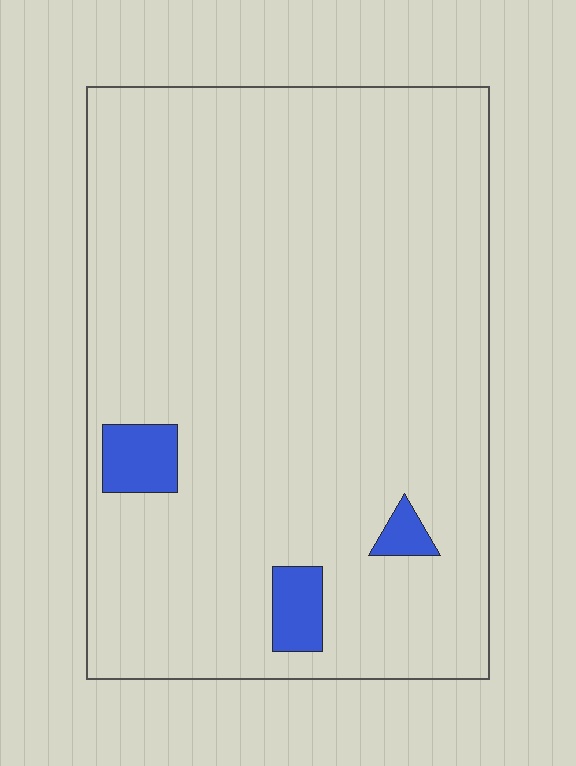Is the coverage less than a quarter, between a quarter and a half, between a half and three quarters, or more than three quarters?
Less than a quarter.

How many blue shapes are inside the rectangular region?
3.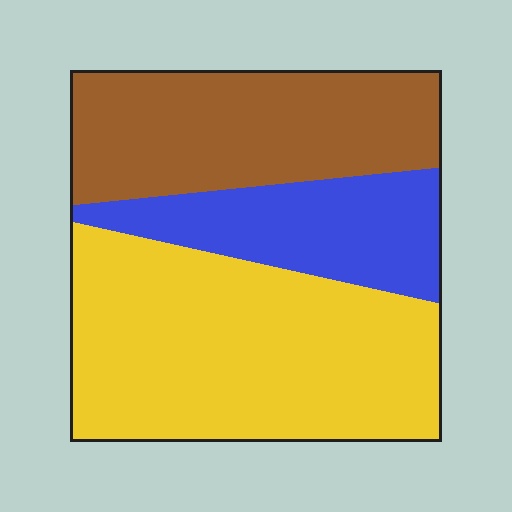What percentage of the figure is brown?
Brown covers roughly 30% of the figure.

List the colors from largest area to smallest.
From largest to smallest: yellow, brown, blue.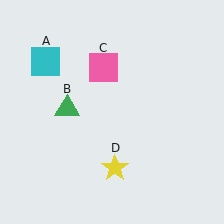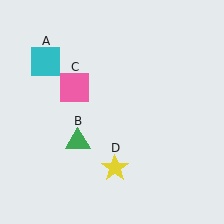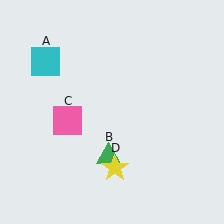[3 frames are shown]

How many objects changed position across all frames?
2 objects changed position: green triangle (object B), pink square (object C).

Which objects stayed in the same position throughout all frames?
Cyan square (object A) and yellow star (object D) remained stationary.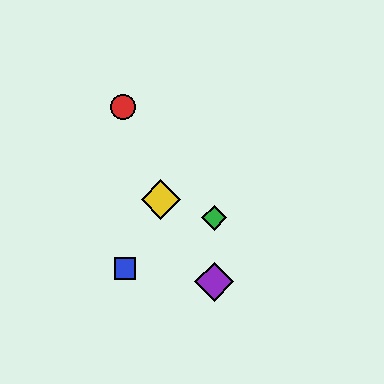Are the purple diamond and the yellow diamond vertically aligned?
No, the purple diamond is at x≈214 and the yellow diamond is at x≈161.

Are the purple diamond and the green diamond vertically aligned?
Yes, both are at x≈214.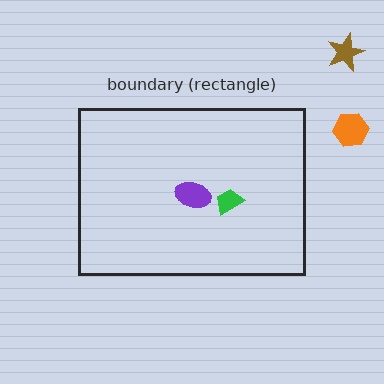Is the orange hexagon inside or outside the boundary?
Outside.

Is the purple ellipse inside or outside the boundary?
Inside.